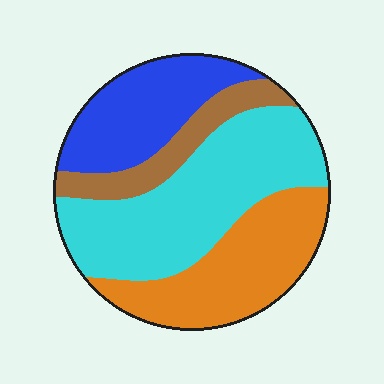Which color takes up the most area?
Cyan, at roughly 40%.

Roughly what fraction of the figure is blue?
Blue covers 22% of the figure.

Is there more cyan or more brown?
Cyan.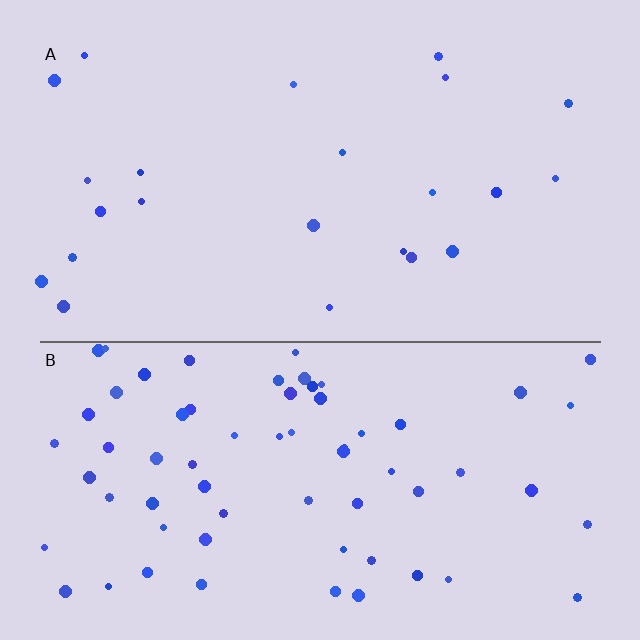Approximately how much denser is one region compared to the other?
Approximately 2.9× — region B over region A.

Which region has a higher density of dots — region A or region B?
B (the bottom).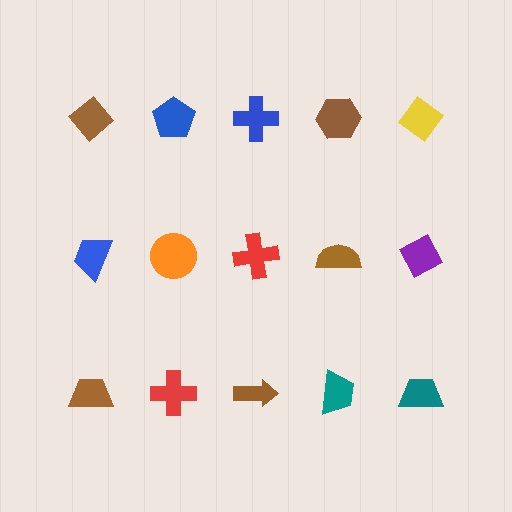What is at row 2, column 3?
A red cross.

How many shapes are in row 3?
5 shapes.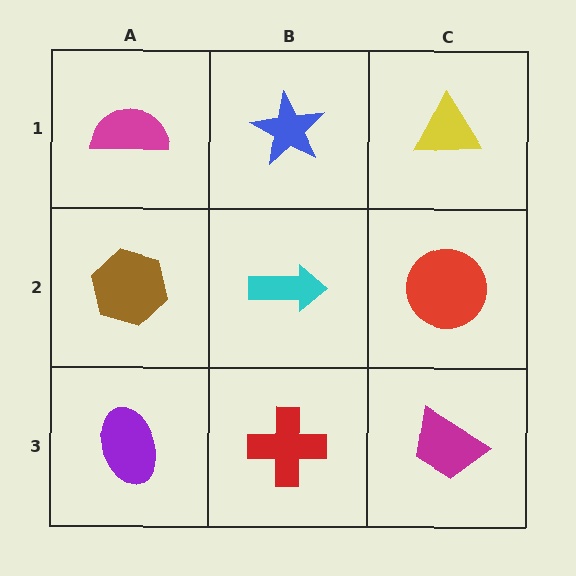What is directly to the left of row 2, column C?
A cyan arrow.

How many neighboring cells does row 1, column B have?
3.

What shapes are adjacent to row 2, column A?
A magenta semicircle (row 1, column A), a purple ellipse (row 3, column A), a cyan arrow (row 2, column B).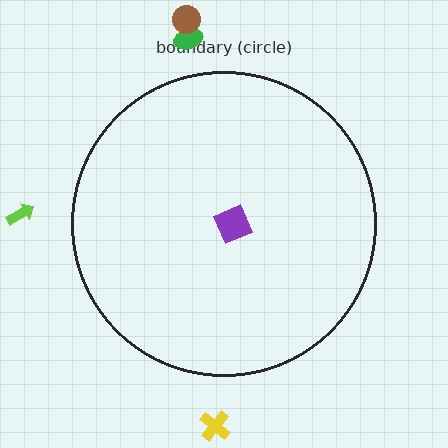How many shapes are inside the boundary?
1 inside, 4 outside.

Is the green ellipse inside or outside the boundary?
Outside.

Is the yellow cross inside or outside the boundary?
Outside.